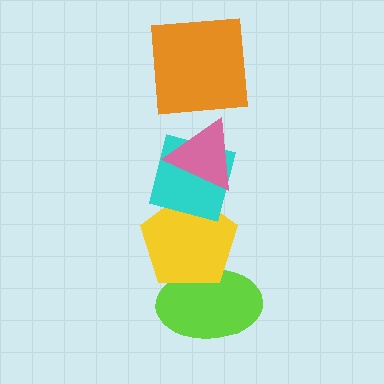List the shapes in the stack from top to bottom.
From top to bottom: the orange square, the pink triangle, the cyan square, the yellow pentagon, the lime ellipse.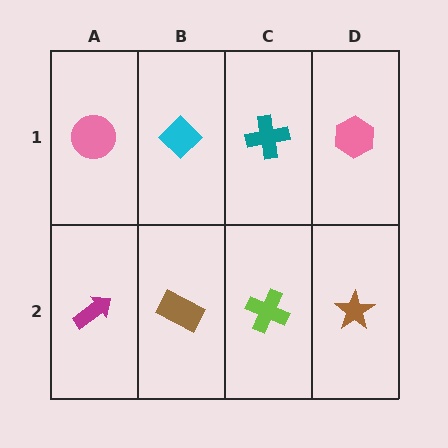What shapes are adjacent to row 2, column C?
A teal cross (row 1, column C), a brown rectangle (row 2, column B), a brown star (row 2, column D).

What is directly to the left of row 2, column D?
A lime cross.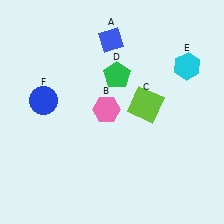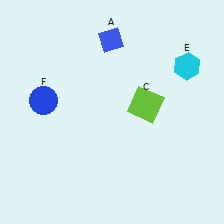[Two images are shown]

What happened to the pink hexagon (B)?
The pink hexagon (B) was removed in Image 2. It was in the top-left area of Image 1.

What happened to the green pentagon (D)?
The green pentagon (D) was removed in Image 2. It was in the top-right area of Image 1.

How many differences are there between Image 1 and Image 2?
There are 2 differences between the two images.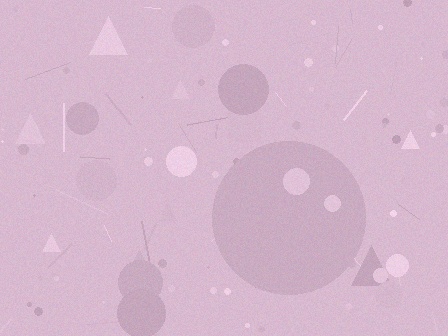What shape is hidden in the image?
A circle is hidden in the image.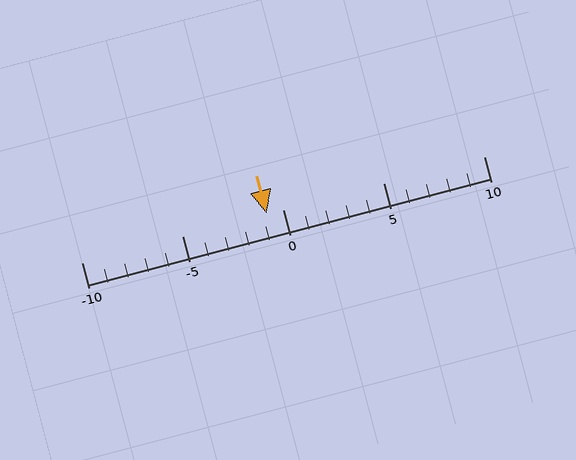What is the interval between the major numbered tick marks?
The major tick marks are spaced 5 units apart.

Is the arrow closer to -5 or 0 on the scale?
The arrow is closer to 0.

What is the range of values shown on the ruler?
The ruler shows values from -10 to 10.